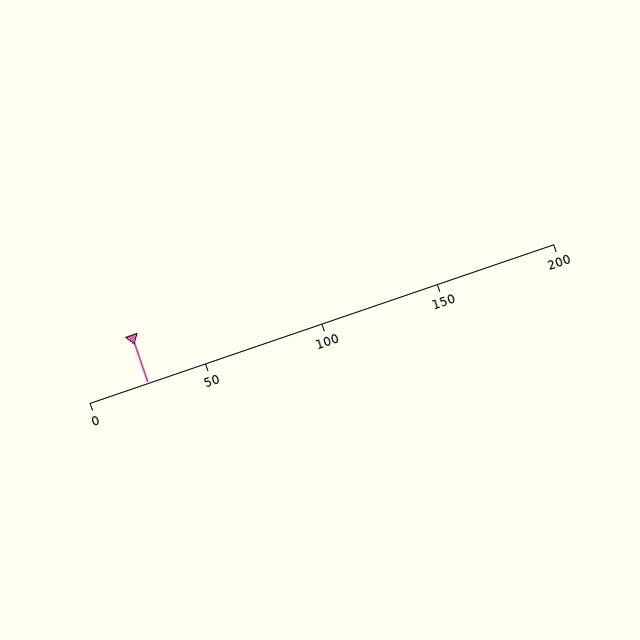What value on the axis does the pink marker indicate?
The marker indicates approximately 25.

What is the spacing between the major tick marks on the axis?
The major ticks are spaced 50 apart.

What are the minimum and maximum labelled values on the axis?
The axis runs from 0 to 200.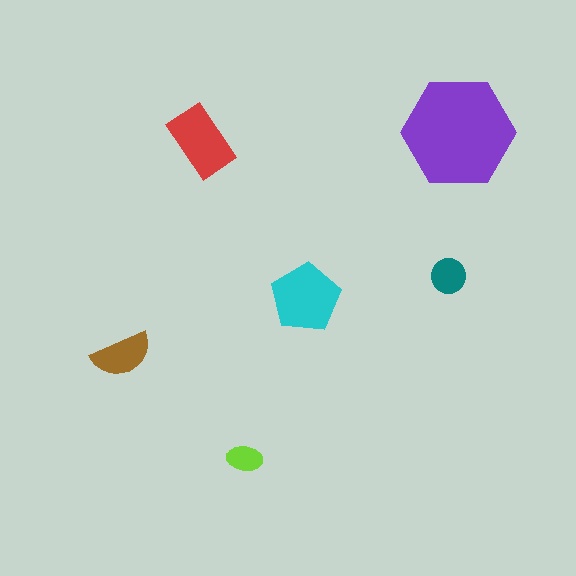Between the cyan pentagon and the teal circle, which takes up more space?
The cyan pentagon.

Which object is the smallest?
The lime ellipse.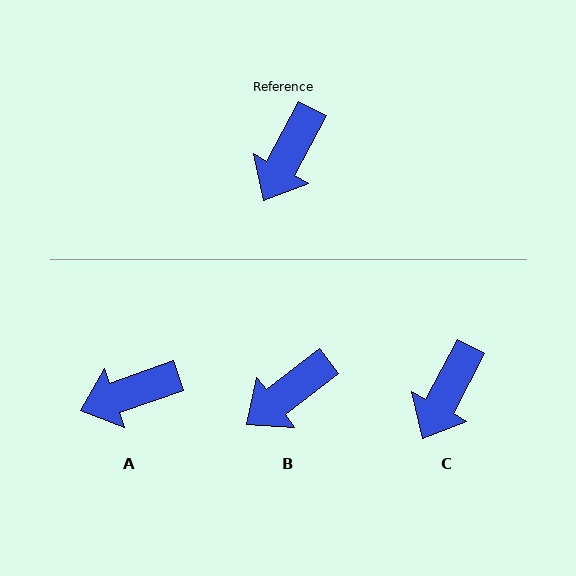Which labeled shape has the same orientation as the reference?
C.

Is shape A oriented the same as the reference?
No, it is off by about 43 degrees.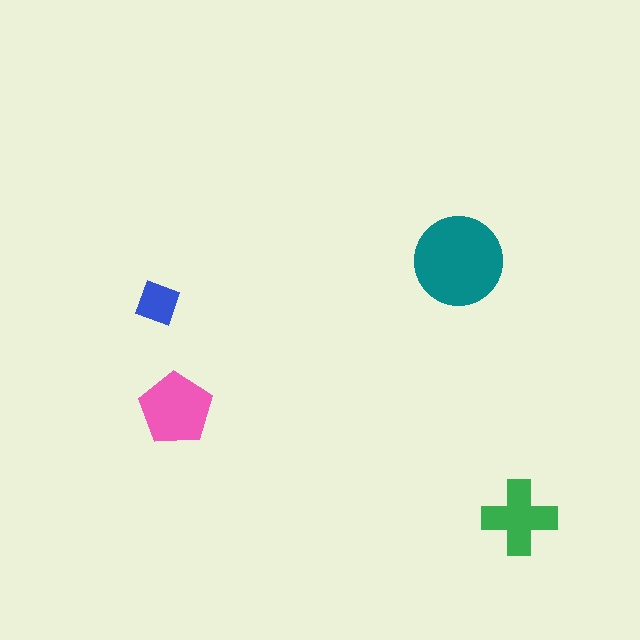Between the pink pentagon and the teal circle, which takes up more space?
The teal circle.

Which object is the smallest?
The blue square.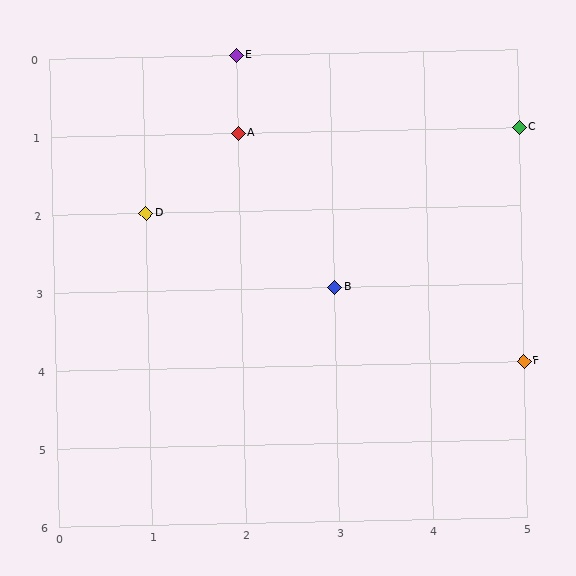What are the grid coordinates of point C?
Point C is at grid coordinates (5, 1).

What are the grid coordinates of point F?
Point F is at grid coordinates (5, 4).